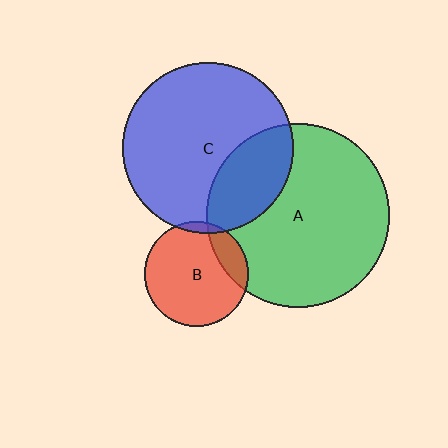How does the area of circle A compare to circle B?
Approximately 3.1 times.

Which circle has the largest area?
Circle A (green).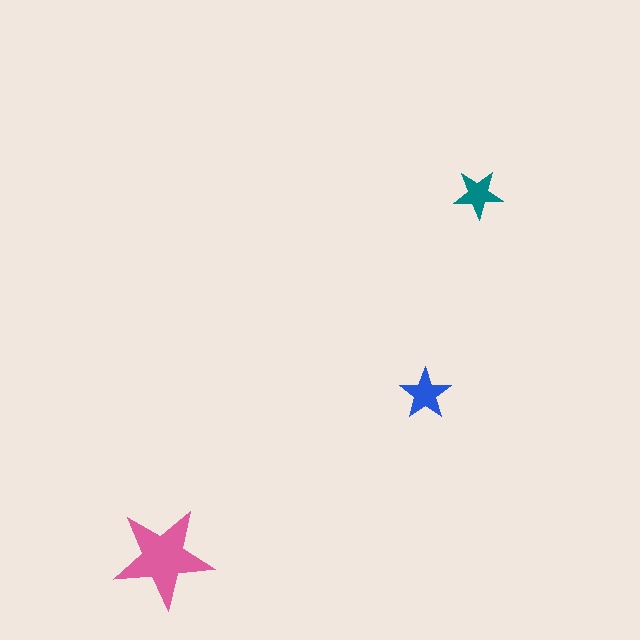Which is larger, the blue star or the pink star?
The pink one.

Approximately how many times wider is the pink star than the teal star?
About 2 times wider.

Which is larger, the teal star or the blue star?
The blue one.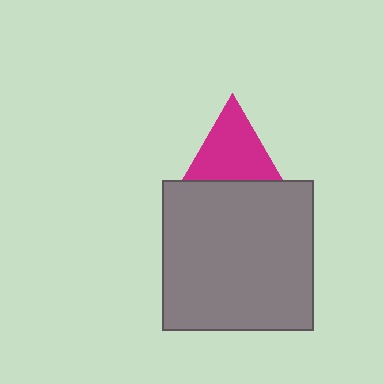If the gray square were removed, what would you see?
You would see the complete magenta triangle.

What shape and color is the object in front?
The object in front is a gray square.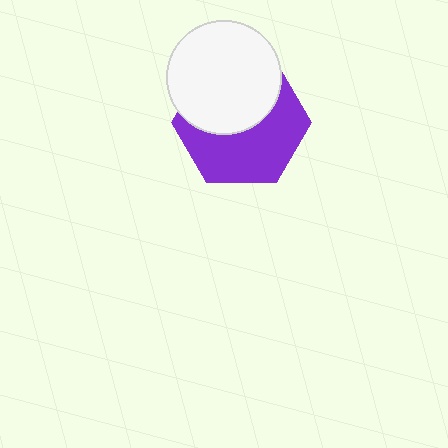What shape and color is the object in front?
The object in front is a white circle.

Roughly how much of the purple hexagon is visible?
About half of it is visible (roughly 54%).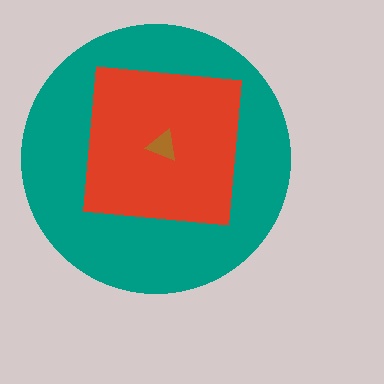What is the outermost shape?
The teal circle.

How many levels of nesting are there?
3.